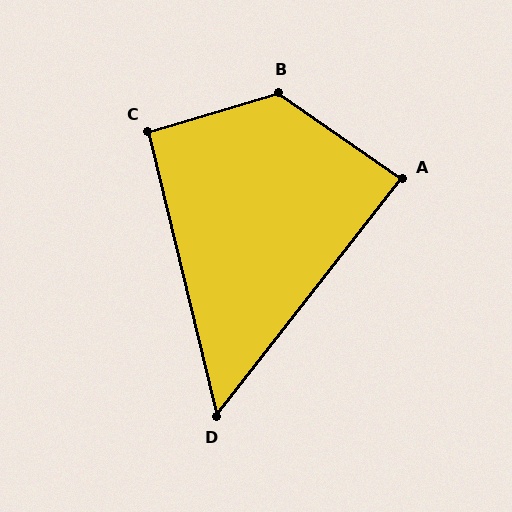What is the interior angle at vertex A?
Approximately 87 degrees (approximately right).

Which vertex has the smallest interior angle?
D, at approximately 52 degrees.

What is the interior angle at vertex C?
Approximately 93 degrees (approximately right).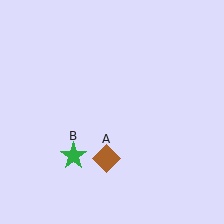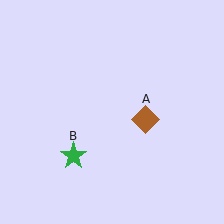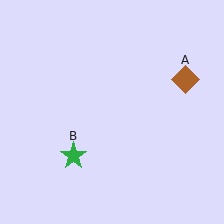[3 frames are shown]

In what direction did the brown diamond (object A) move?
The brown diamond (object A) moved up and to the right.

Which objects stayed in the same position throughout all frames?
Green star (object B) remained stationary.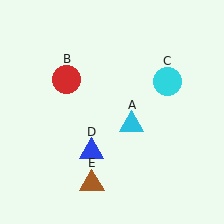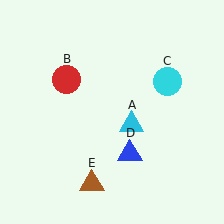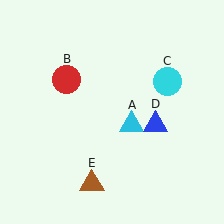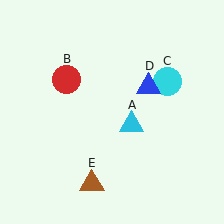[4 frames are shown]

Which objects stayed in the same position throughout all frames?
Cyan triangle (object A) and red circle (object B) and cyan circle (object C) and brown triangle (object E) remained stationary.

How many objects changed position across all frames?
1 object changed position: blue triangle (object D).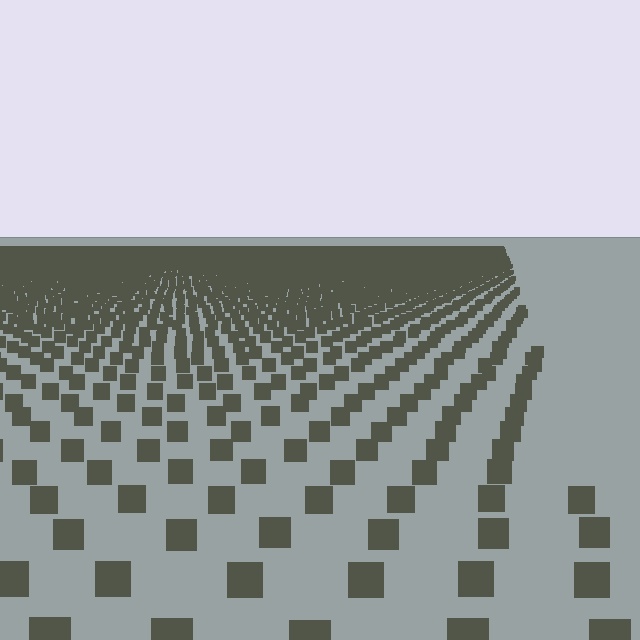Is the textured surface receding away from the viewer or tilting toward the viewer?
The surface is receding away from the viewer. Texture elements get smaller and denser toward the top.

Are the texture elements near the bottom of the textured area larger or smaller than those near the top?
Larger. Near the bottom, elements are closer to the viewer and appear at a bigger on-screen size.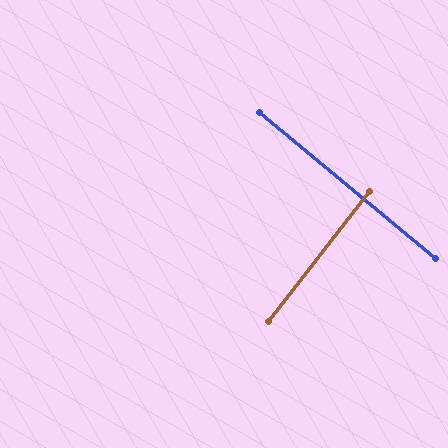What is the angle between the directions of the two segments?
Approximately 88 degrees.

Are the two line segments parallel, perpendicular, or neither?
Perpendicular — they meet at approximately 88°.